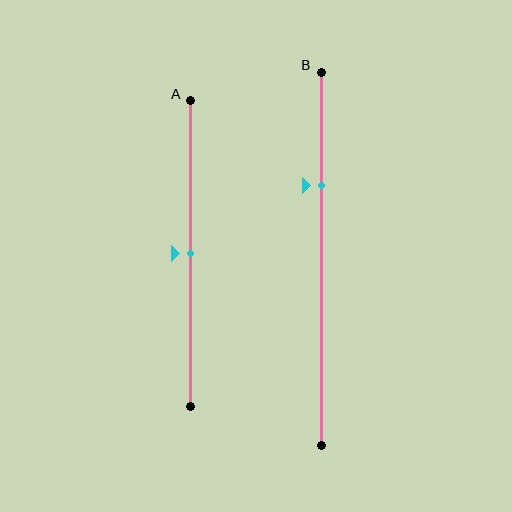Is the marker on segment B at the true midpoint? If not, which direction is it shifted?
No, the marker on segment B is shifted upward by about 20% of the segment length.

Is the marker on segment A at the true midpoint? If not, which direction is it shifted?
Yes, the marker on segment A is at the true midpoint.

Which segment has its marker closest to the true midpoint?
Segment A has its marker closest to the true midpoint.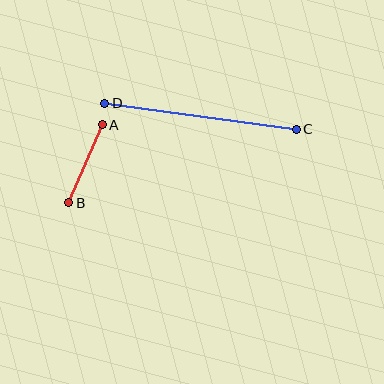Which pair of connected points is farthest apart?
Points C and D are farthest apart.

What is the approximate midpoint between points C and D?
The midpoint is at approximately (200, 116) pixels.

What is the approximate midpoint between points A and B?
The midpoint is at approximately (85, 164) pixels.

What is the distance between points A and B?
The distance is approximately 85 pixels.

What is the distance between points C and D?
The distance is approximately 193 pixels.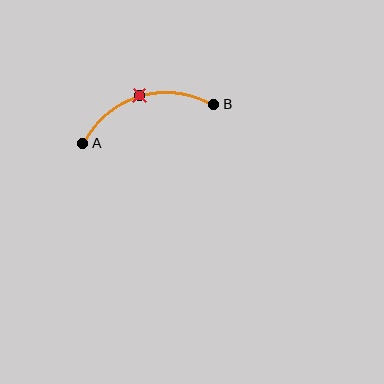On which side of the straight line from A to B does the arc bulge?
The arc bulges above the straight line connecting A and B.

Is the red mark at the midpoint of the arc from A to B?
Yes. The red mark lies on the arc at equal arc-length from both A and B — it is the arc midpoint.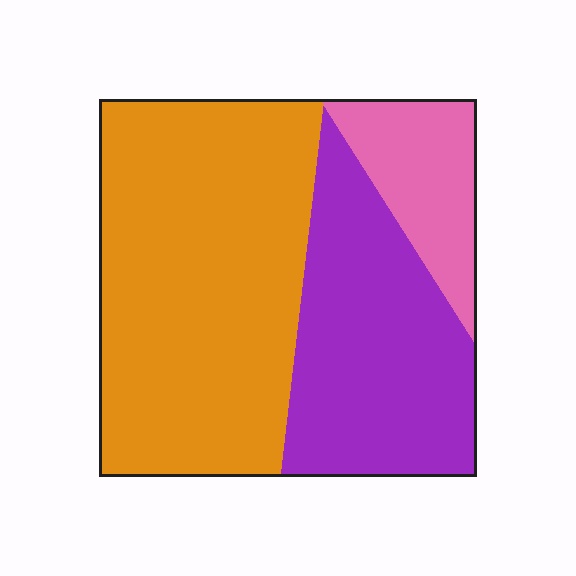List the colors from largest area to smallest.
From largest to smallest: orange, purple, pink.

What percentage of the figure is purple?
Purple covers roughly 35% of the figure.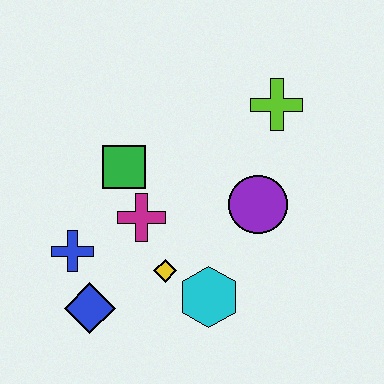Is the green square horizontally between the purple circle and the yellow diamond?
No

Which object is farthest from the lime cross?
The blue diamond is farthest from the lime cross.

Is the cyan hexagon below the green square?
Yes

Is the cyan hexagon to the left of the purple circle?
Yes